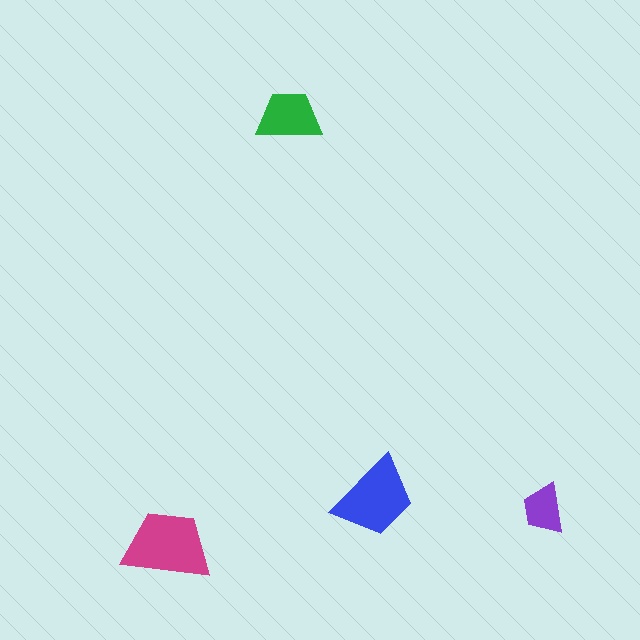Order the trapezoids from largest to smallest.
the magenta one, the blue one, the green one, the purple one.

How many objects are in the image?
There are 4 objects in the image.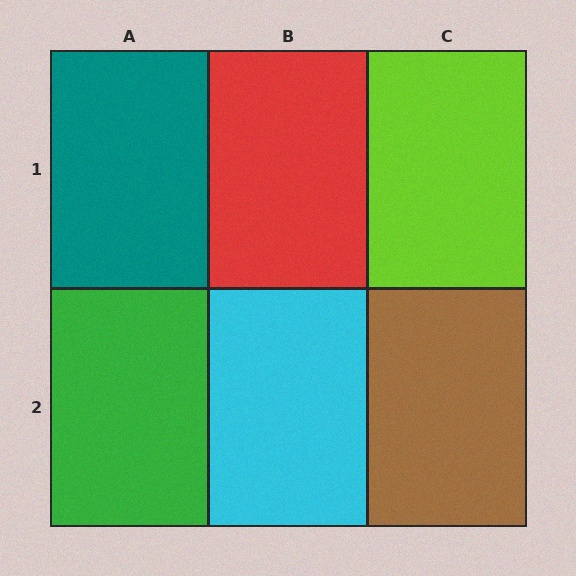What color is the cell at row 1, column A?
Teal.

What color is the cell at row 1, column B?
Red.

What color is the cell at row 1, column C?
Lime.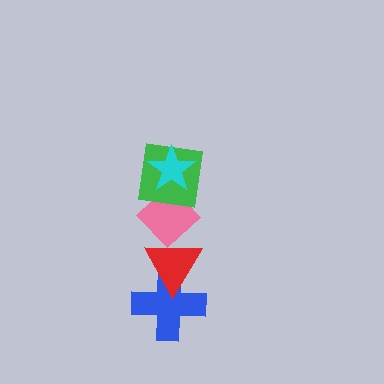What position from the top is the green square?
The green square is 2nd from the top.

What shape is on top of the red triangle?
The pink diamond is on top of the red triangle.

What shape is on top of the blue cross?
The red triangle is on top of the blue cross.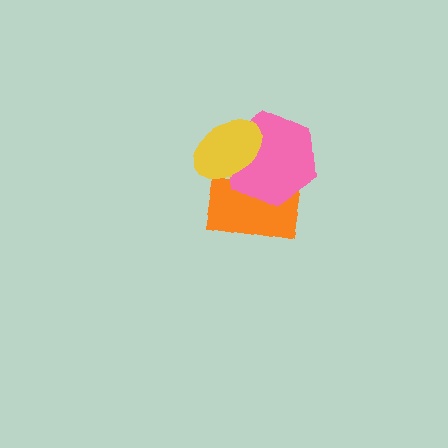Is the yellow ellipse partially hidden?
No, no other shape covers it.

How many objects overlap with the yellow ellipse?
2 objects overlap with the yellow ellipse.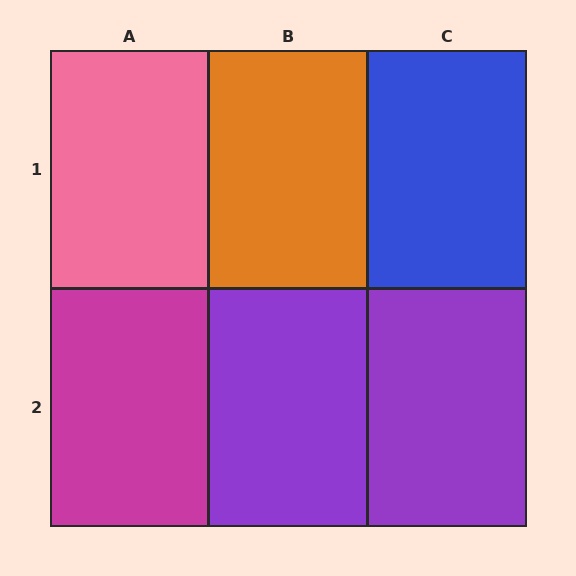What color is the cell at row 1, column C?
Blue.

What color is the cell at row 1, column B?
Orange.